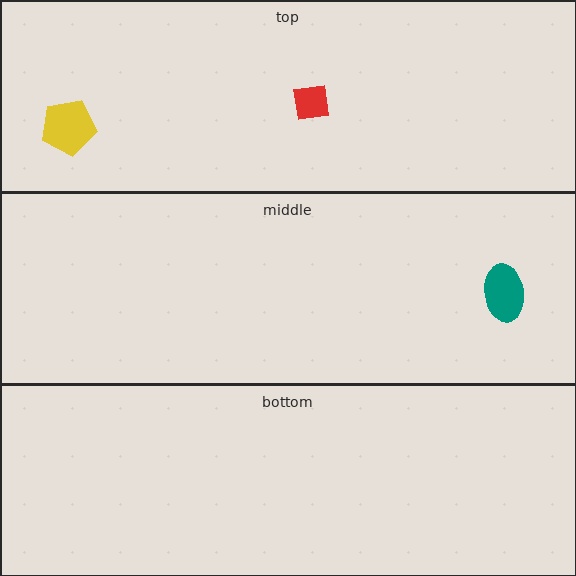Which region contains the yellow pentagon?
The top region.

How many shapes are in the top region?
2.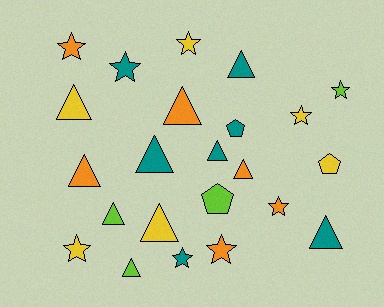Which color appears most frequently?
Teal, with 7 objects.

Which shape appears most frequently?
Triangle, with 11 objects.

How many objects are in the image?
There are 23 objects.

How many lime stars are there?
There is 1 lime star.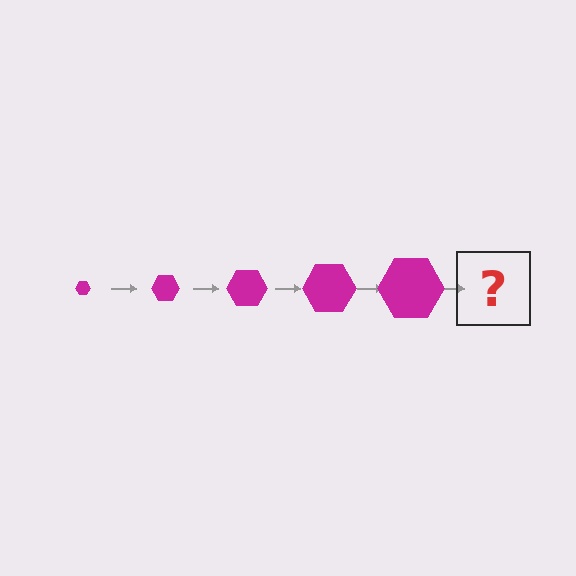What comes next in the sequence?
The next element should be a magenta hexagon, larger than the previous one.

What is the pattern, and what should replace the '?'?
The pattern is that the hexagon gets progressively larger each step. The '?' should be a magenta hexagon, larger than the previous one.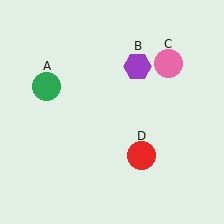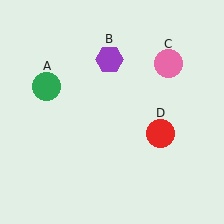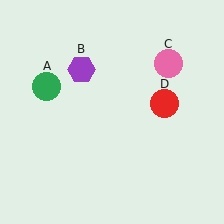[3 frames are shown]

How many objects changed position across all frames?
2 objects changed position: purple hexagon (object B), red circle (object D).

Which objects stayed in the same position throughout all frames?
Green circle (object A) and pink circle (object C) remained stationary.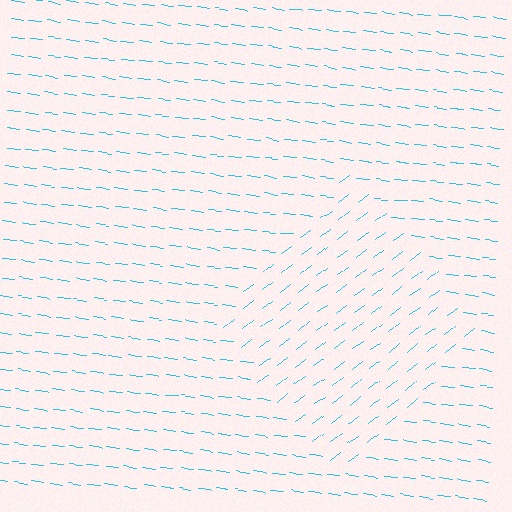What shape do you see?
I see a diamond.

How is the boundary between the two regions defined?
The boundary is defined purely by a change in line orientation (approximately 45 degrees difference). All lines are the same color and thickness.